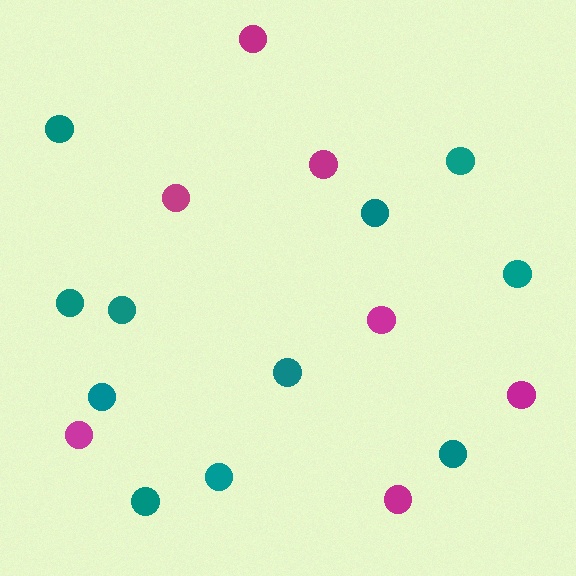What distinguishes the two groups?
There are 2 groups: one group of teal circles (11) and one group of magenta circles (7).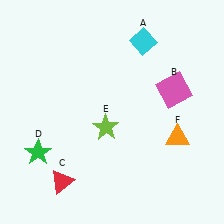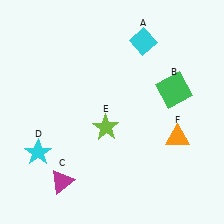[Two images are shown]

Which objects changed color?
B changed from pink to green. C changed from red to magenta. D changed from green to cyan.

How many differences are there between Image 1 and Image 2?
There are 3 differences between the two images.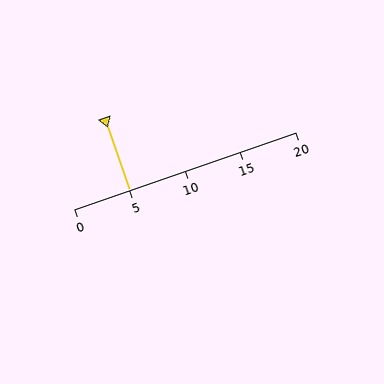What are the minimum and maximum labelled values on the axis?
The axis runs from 0 to 20.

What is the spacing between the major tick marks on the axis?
The major ticks are spaced 5 apart.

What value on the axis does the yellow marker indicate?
The marker indicates approximately 5.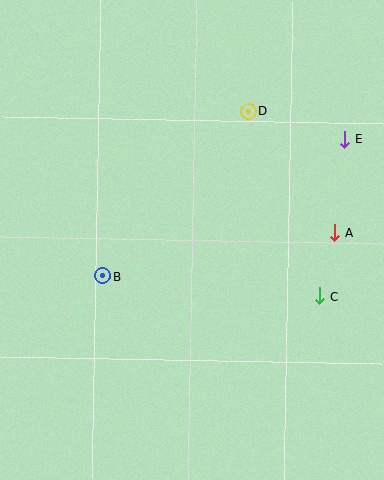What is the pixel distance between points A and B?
The distance between A and B is 236 pixels.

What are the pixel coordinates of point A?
Point A is at (335, 232).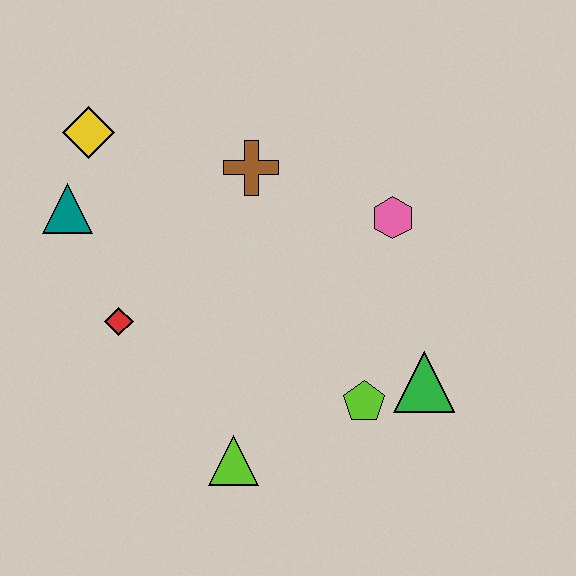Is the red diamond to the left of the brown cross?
Yes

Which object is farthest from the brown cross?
The lime triangle is farthest from the brown cross.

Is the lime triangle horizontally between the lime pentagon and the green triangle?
No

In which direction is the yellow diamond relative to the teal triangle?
The yellow diamond is above the teal triangle.